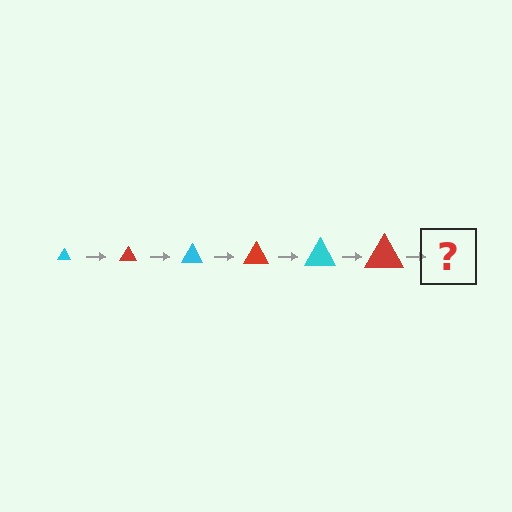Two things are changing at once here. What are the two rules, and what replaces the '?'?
The two rules are that the triangle grows larger each step and the color cycles through cyan and red. The '?' should be a cyan triangle, larger than the previous one.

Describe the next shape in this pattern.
It should be a cyan triangle, larger than the previous one.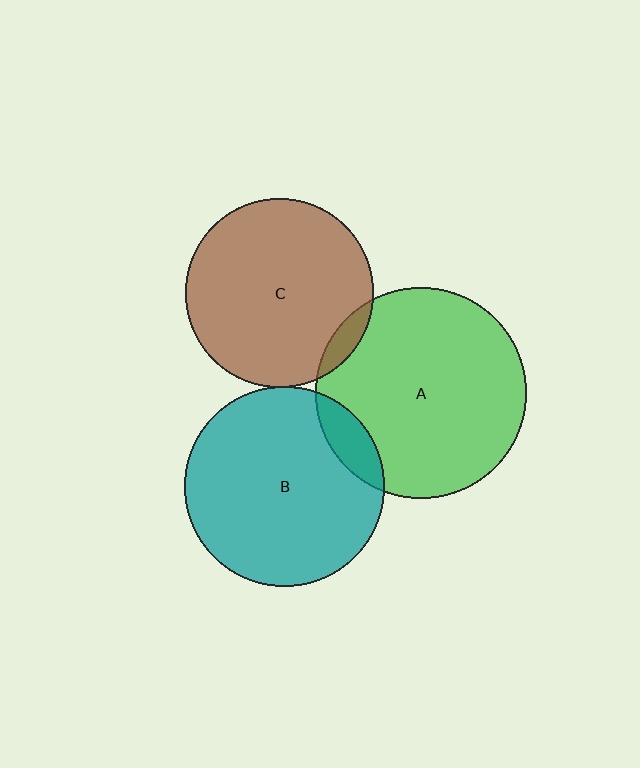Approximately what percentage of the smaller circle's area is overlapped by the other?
Approximately 10%.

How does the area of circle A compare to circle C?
Approximately 1.2 times.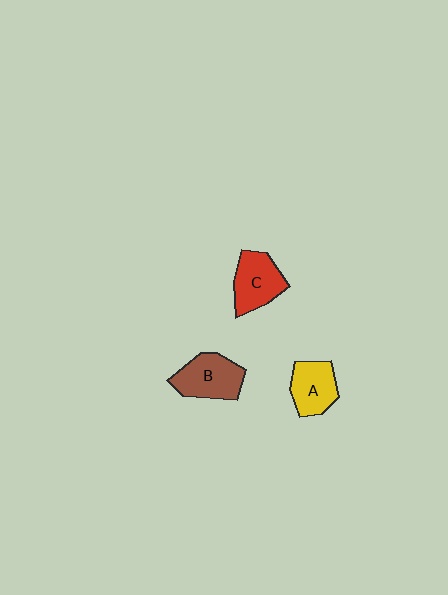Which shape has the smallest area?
Shape A (yellow).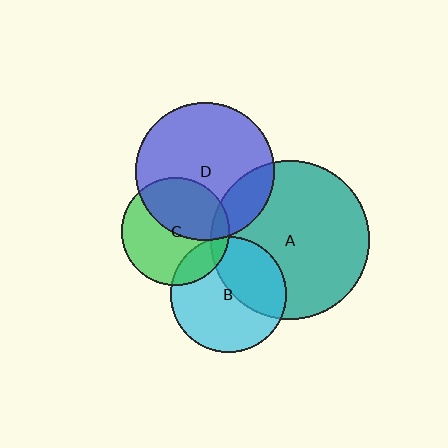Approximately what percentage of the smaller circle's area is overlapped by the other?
Approximately 10%.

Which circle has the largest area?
Circle A (teal).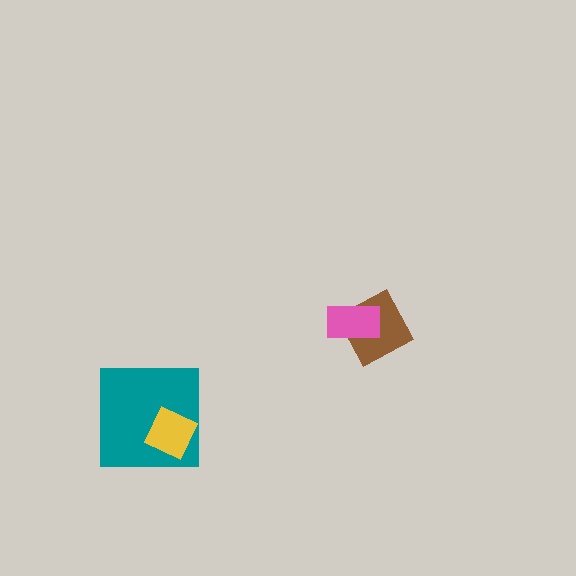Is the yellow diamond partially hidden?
No, no other shape covers it.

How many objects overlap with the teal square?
1 object overlaps with the teal square.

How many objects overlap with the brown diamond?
1 object overlaps with the brown diamond.